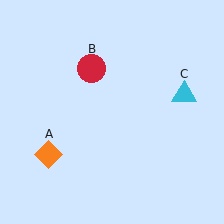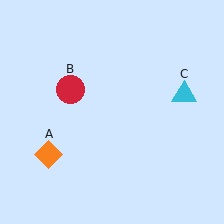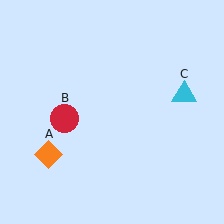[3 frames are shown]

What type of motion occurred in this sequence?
The red circle (object B) rotated counterclockwise around the center of the scene.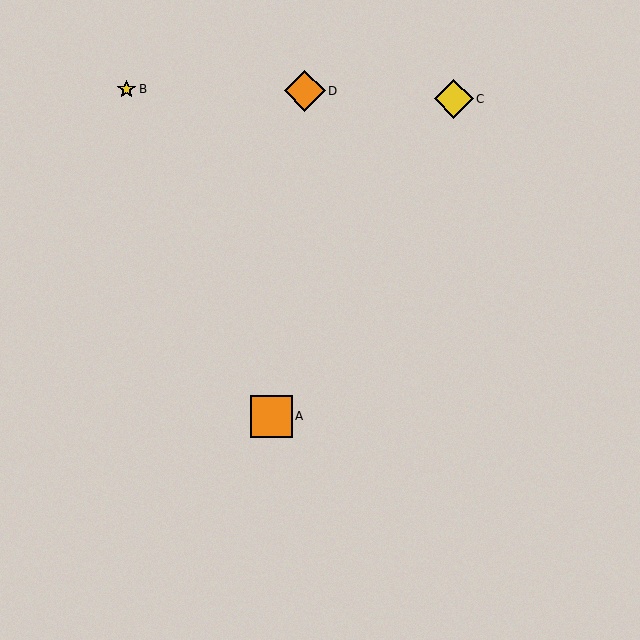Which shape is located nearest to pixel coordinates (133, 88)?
The yellow star (labeled B) at (127, 89) is nearest to that location.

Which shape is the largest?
The orange square (labeled A) is the largest.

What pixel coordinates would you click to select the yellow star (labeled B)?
Click at (127, 89) to select the yellow star B.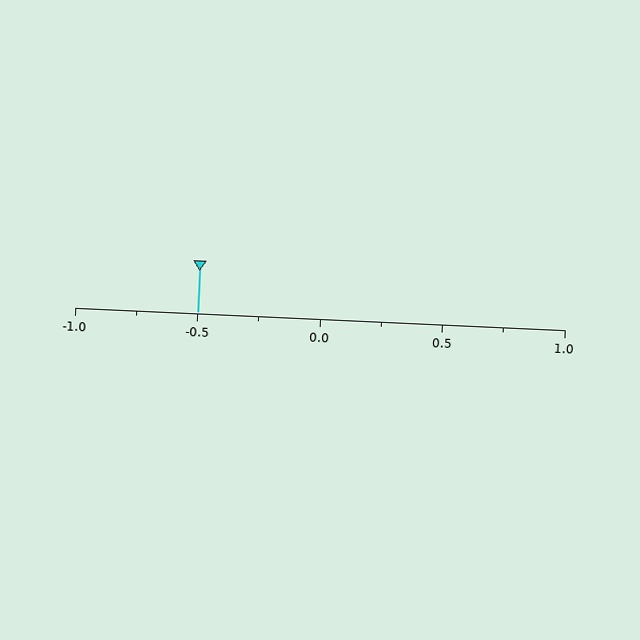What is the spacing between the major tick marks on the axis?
The major ticks are spaced 0.5 apart.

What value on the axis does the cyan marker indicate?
The marker indicates approximately -0.5.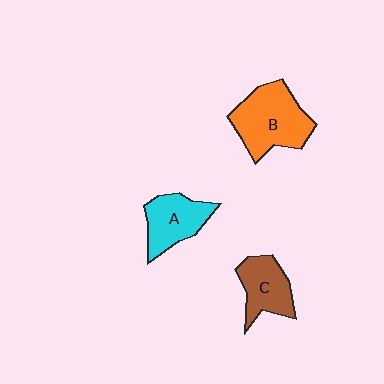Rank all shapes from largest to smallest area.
From largest to smallest: B (orange), A (cyan), C (brown).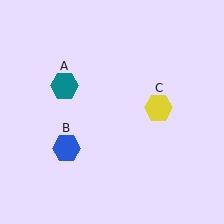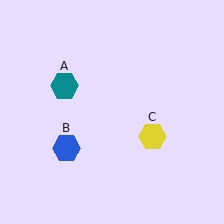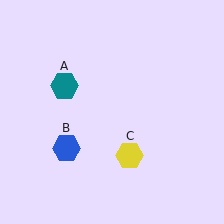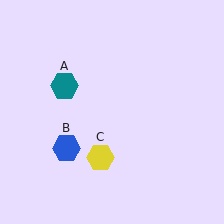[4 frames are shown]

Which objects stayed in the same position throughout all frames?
Teal hexagon (object A) and blue hexagon (object B) remained stationary.